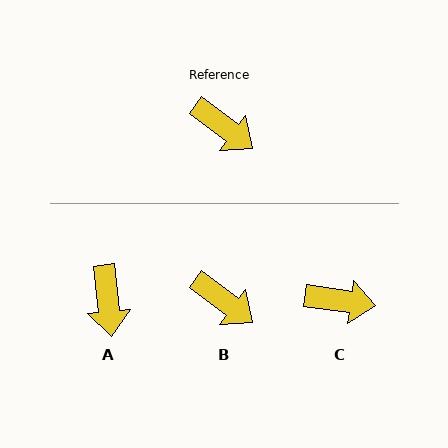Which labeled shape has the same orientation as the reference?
B.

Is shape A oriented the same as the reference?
No, it is off by about 47 degrees.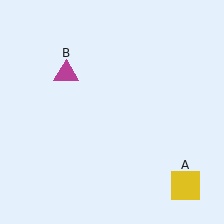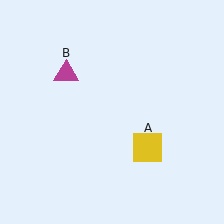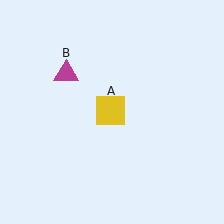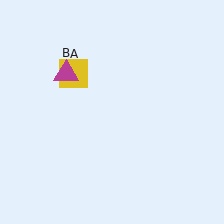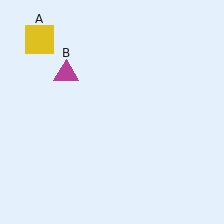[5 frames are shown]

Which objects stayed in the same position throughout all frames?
Magenta triangle (object B) remained stationary.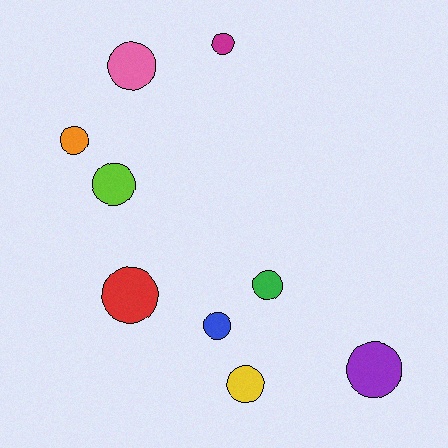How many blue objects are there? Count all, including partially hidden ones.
There is 1 blue object.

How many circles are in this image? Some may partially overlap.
There are 9 circles.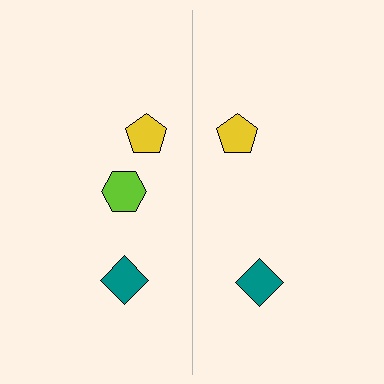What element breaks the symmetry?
A lime hexagon is missing from the right side.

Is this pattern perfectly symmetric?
No, the pattern is not perfectly symmetric. A lime hexagon is missing from the right side.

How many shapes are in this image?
There are 5 shapes in this image.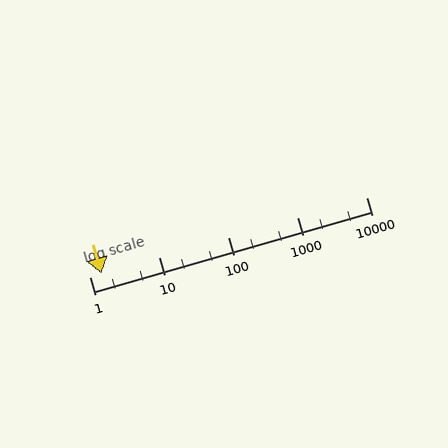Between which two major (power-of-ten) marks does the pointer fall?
The pointer is between 1 and 10.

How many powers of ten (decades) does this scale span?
The scale spans 4 decades, from 1 to 10000.